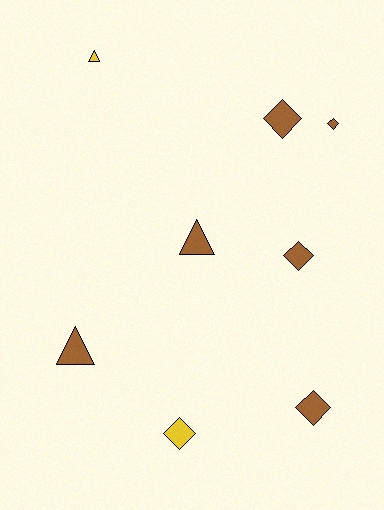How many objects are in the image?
There are 8 objects.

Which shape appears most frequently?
Diamond, with 5 objects.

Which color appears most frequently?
Brown, with 6 objects.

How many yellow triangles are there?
There is 1 yellow triangle.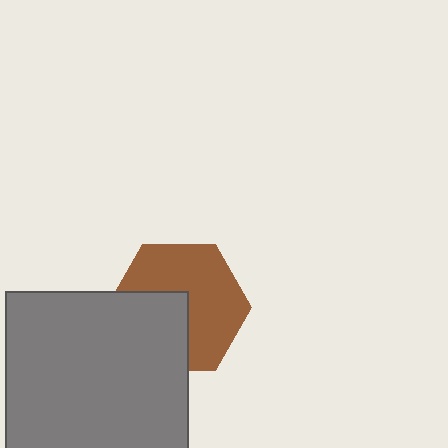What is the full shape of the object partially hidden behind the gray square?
The partially hidden object is a brown hexagon.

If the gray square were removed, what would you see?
You would see the complete brown hexagon.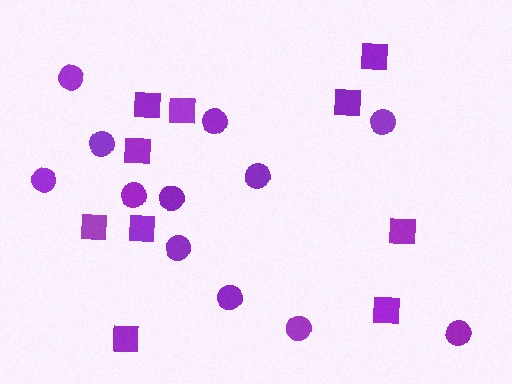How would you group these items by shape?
There are 2 groups: one group of circles (12) and one group of squares (10).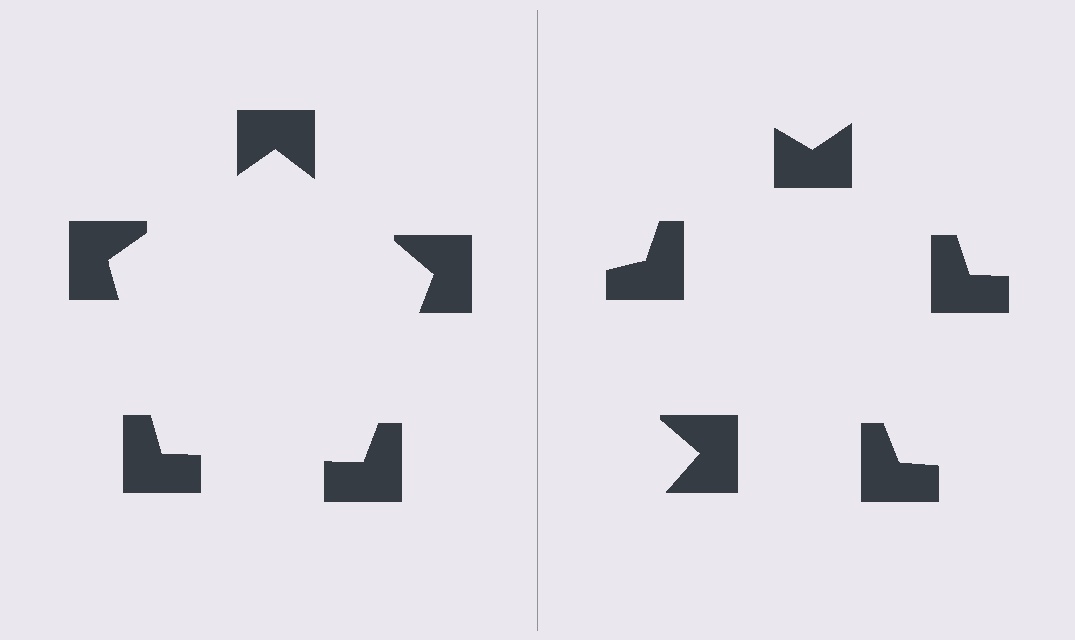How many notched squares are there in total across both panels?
10 — 5 on each side.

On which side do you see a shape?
An illusory pentagon appears on the left side. On the right side the wedge cuts are rotated, so no coherent shape forms.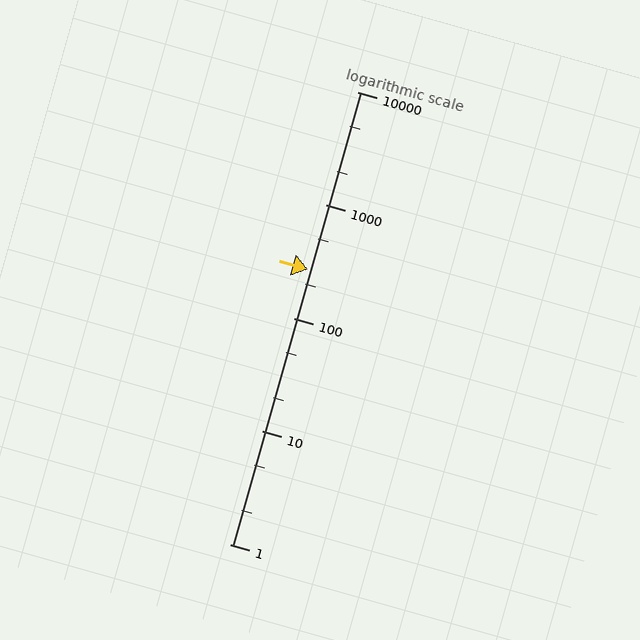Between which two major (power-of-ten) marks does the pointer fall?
The pointer is between 100 and 1000.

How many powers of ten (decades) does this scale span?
The scale spans 4 decades, from 1 to 10000.